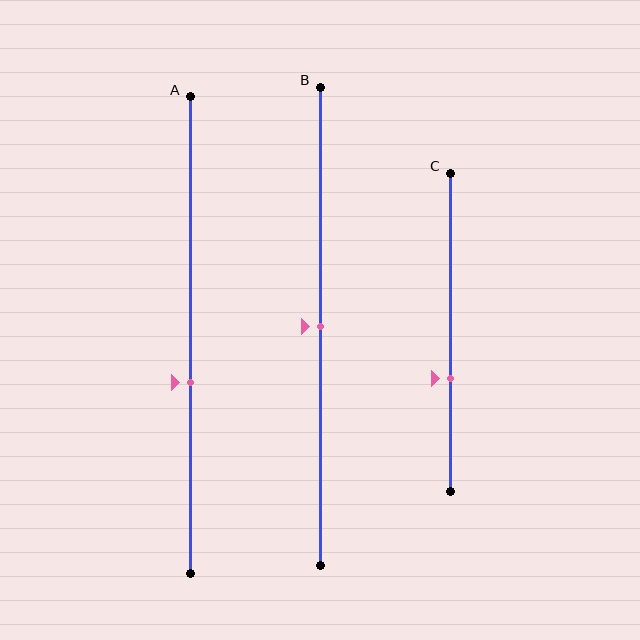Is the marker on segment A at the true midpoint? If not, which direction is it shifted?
No, the marker on segment A is shifted downward by about 10% of the segment length.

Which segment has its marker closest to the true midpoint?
Segment B has its marker closest to the true midpoint.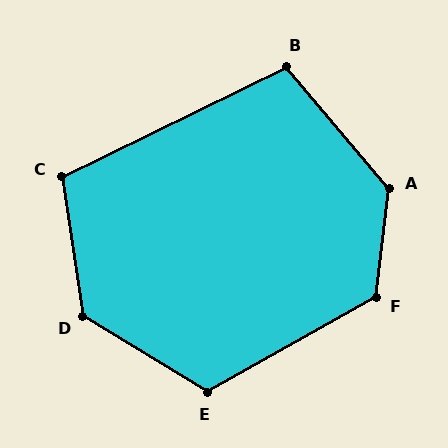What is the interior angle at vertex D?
Approximately 130 degrees (obtuse).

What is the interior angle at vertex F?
Approximately 126 degrees (obtuse).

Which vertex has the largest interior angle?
A, at approximately 133 degrees.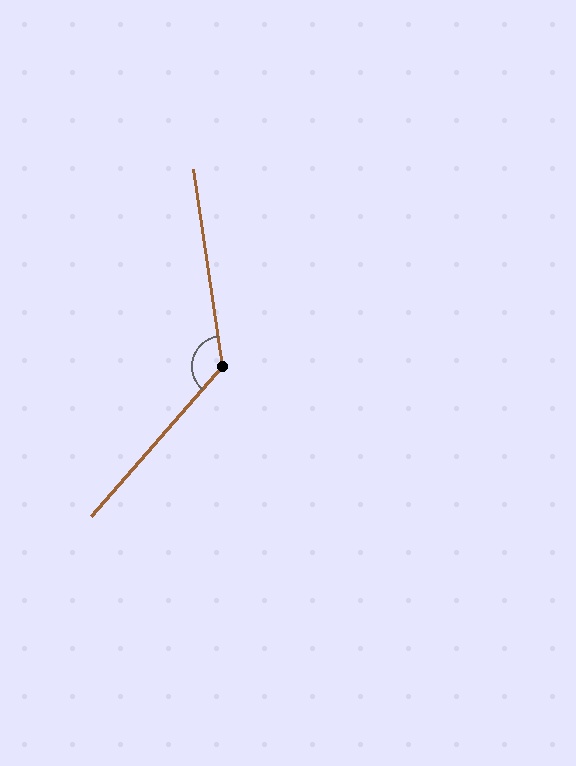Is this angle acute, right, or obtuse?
It is obtuse.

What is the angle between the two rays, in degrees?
Approximately 130 degrees.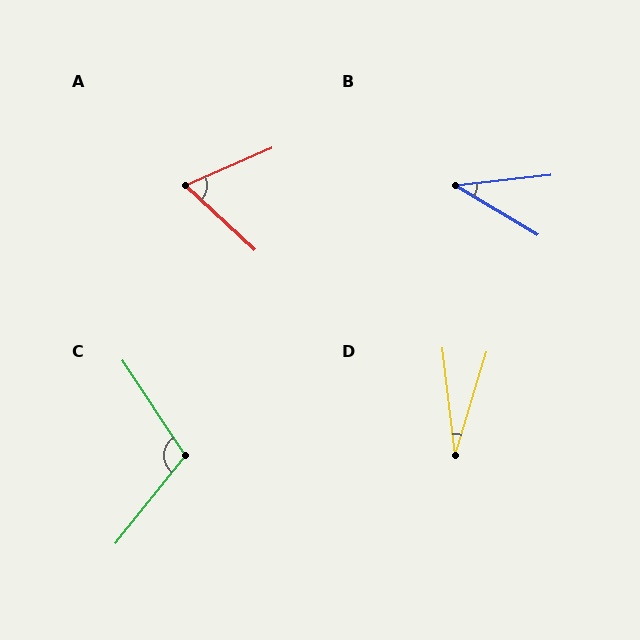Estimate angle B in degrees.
Approximately 37 degrees.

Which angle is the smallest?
D, at approximately 23 degrees.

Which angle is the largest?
C, at approximately 108 degrees.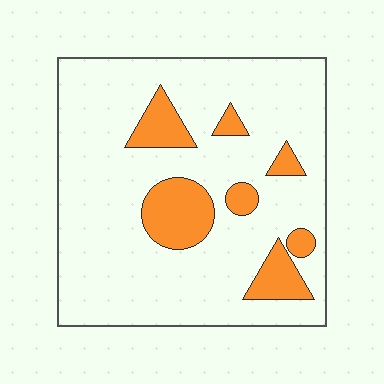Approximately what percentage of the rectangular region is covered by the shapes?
Approximately 15%.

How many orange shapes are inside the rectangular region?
7.